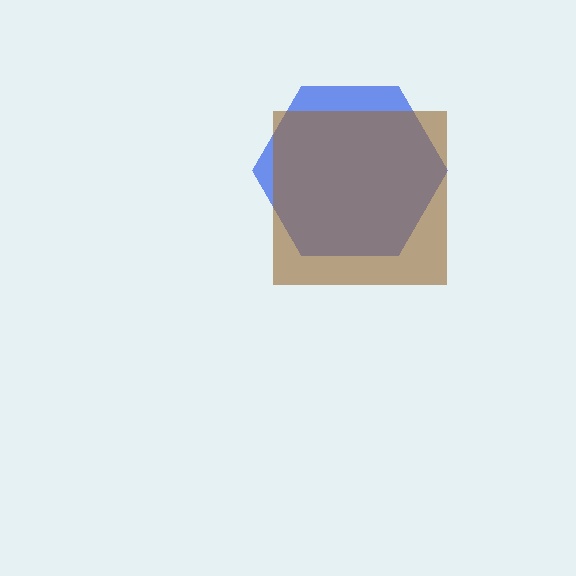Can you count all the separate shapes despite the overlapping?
Yes, there are 2 separate shapes.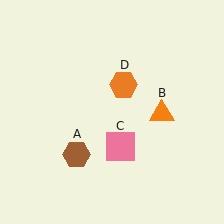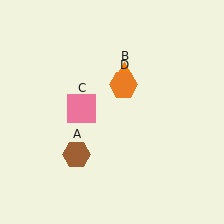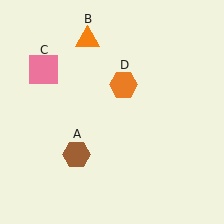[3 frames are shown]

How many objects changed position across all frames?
2 objects changed position: orange triangle (object B), pink square (object C).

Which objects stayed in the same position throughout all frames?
Brown hexagon (object A) and orange hexagon (object D) remained stationary.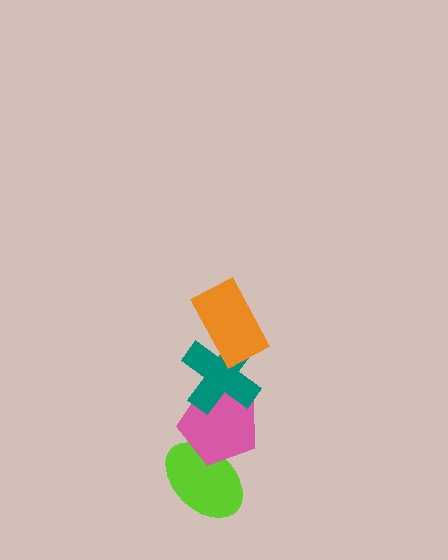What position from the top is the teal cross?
The teal cross is 2nd from the top.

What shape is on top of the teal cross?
The orange rectangle is on top of the teal cross.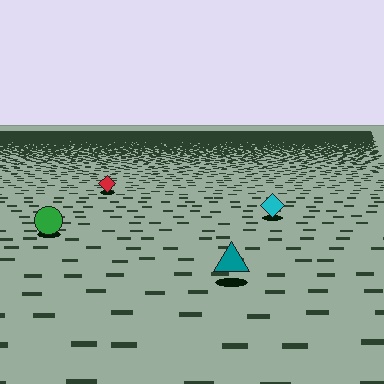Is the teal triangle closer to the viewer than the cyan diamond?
Yes. The teal triangle is closer — you can tell from the texture gradient: the ground texture is coarser near it.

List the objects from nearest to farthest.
From nearest to farthest: the teal triangle, the green circle, the cyan diamond, the red diamond.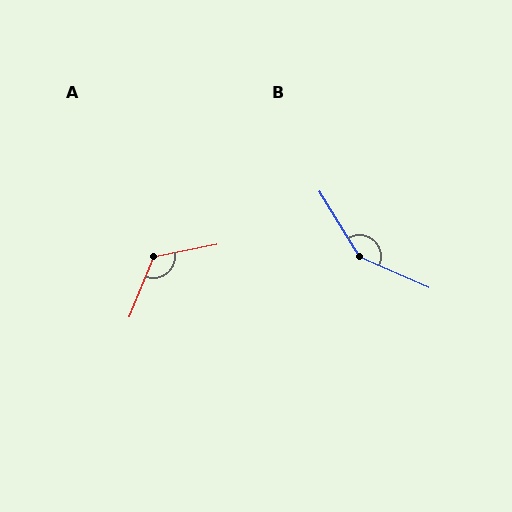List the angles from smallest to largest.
A (123°), B (145°).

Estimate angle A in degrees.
Approximately 123 degrees.